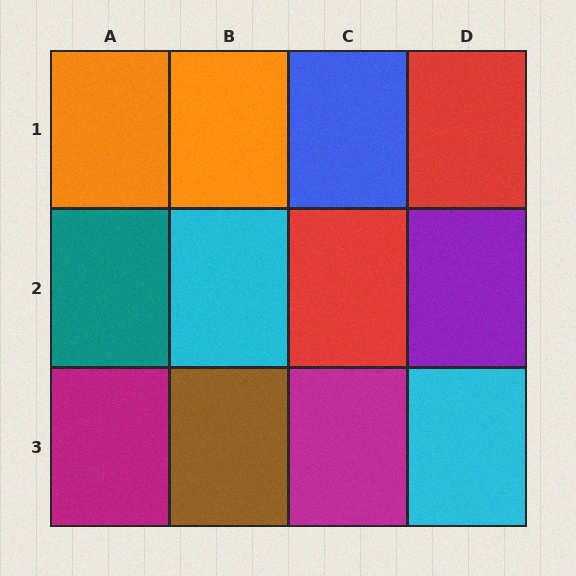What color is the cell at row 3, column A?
Magenta.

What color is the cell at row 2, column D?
Purple.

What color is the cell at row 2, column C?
Red.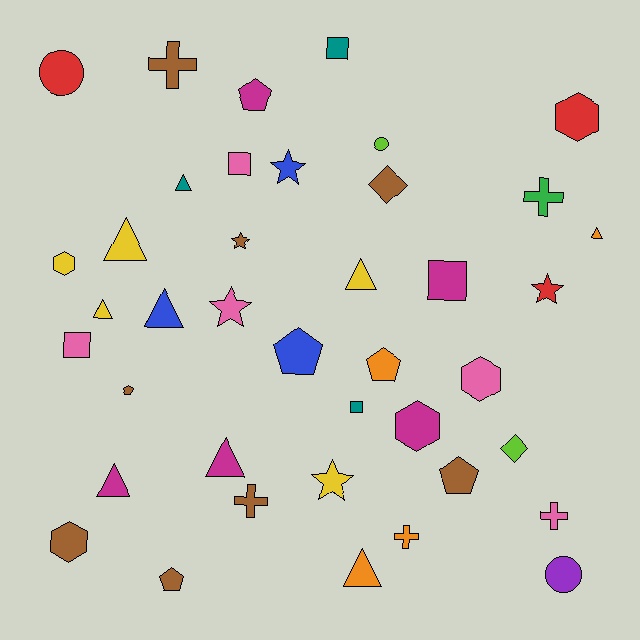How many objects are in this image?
There are 40 objects.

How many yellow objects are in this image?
There are 5 yellow objects.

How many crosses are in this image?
There are 5 crosses.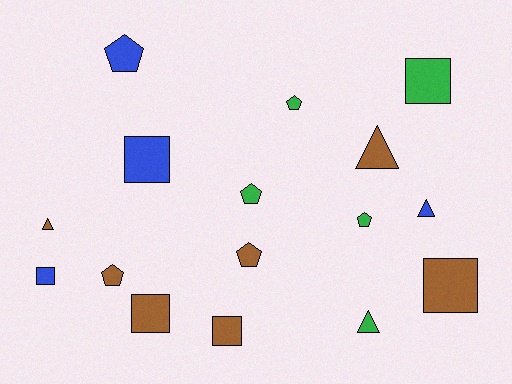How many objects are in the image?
There are 16 objects.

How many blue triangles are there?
There is 1 blue triangle.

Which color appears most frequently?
Brown, with 7 objects.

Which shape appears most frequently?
Pentagon, with 6 objects.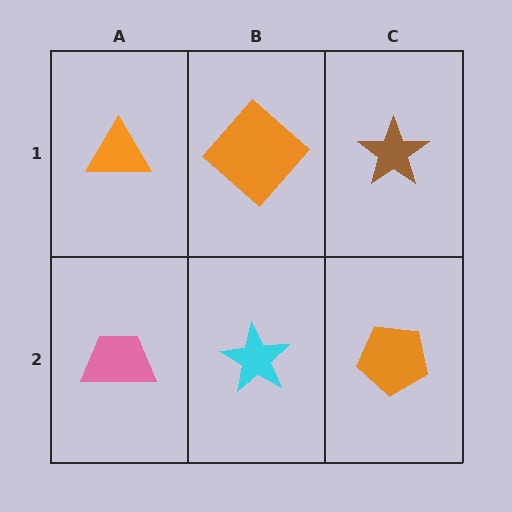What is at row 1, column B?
An orange diamond.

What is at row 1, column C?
A brown star.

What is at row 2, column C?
An orange pentagon.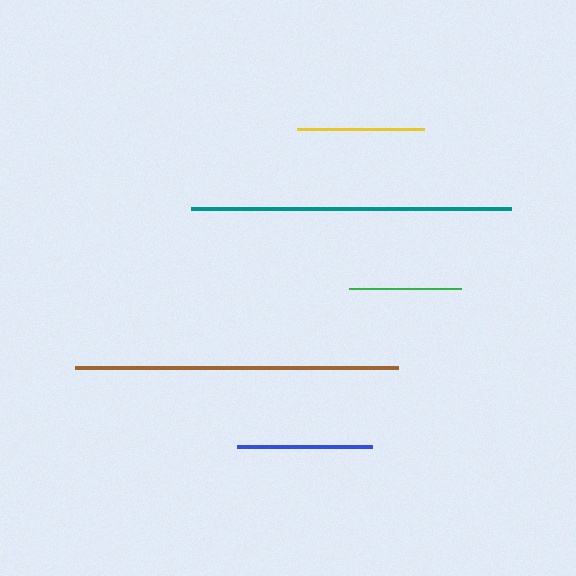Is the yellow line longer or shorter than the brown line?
The brown line is longer than the yellow line.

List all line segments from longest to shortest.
From longest to shortest: brown, teal, blue, yellow, green.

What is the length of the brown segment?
The brown segment is approximately 323 pixels long.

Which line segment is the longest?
The brown line is the longest at approximately 323 pixels.